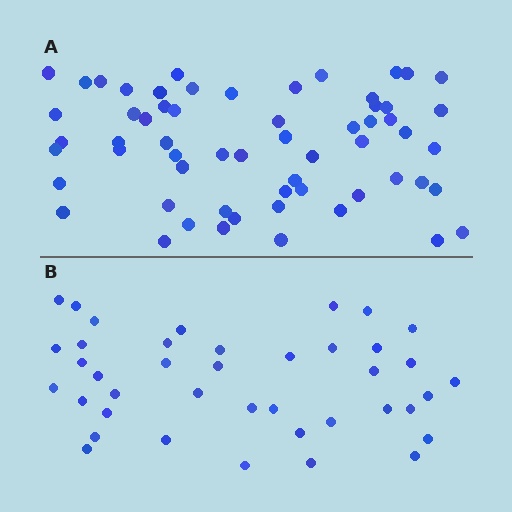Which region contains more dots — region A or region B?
Region A (the top region) has more dots.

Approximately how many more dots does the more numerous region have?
Region A has approximately 20 more dots than region B.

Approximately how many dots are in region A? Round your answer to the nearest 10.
About 60 dots.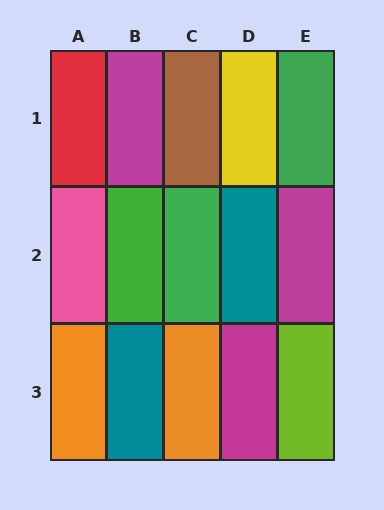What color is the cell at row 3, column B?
Teal.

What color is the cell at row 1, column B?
Magenta.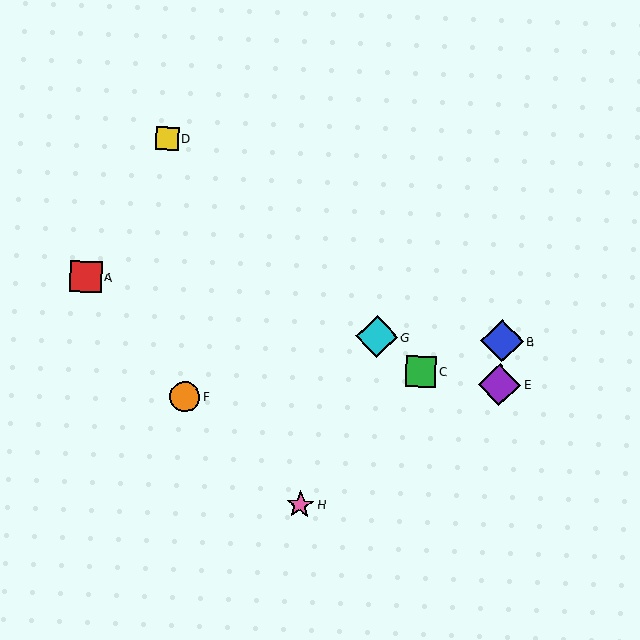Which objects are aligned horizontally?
Objects B, G are aligned horizontally.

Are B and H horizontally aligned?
No, B is at y≈341 and H is at y≈505.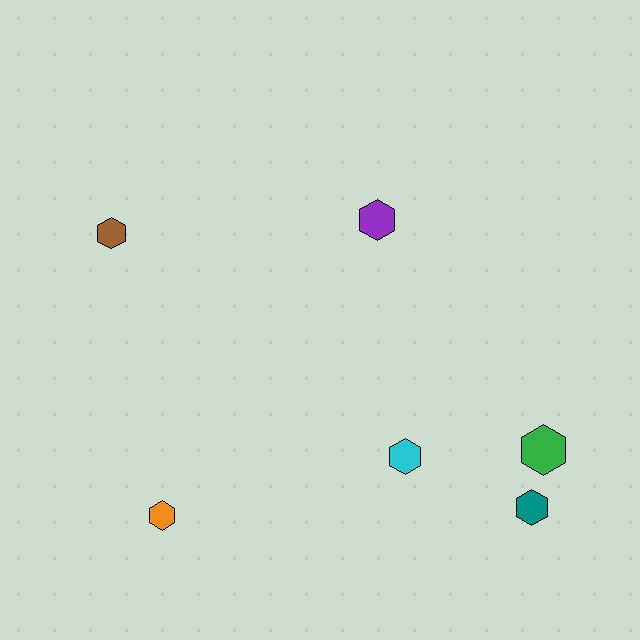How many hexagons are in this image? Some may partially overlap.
There are 6 hexagons.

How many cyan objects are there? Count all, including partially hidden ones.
There is 1 cyan object.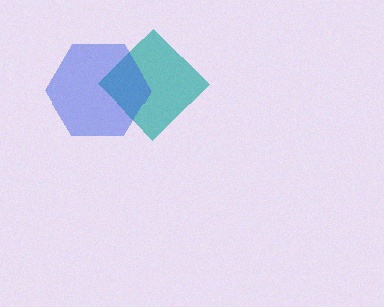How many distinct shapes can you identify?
There are 2 distinct shapes: a teal diamond, a blue hexagon.